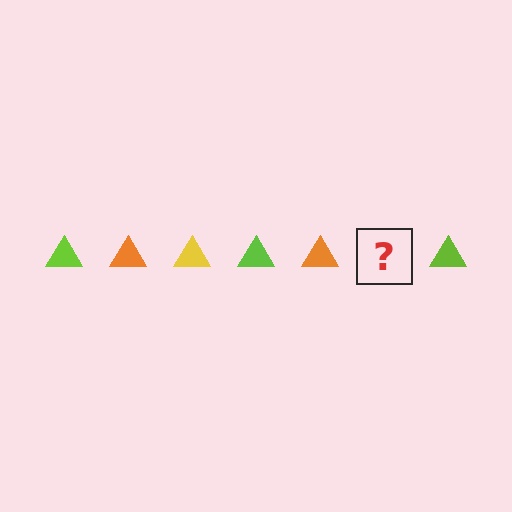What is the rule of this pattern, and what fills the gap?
The rule is that the pattern cycles through lime, orange, yellow triangles. The gap should be filled with a yellow triangle.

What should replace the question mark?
The question mark should be replaced with a yellow triangle.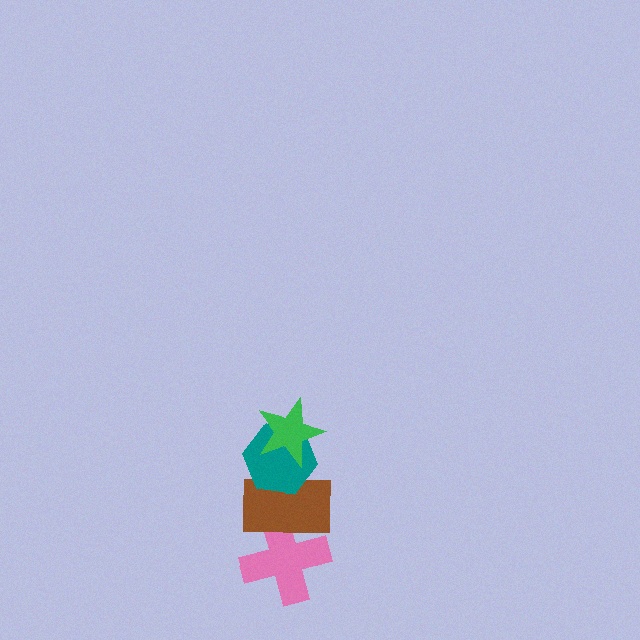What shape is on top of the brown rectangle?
The teal hexagon is on top of the brown rectangle.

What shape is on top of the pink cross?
The brown rectangle is on top of the pink cross.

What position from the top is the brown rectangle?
The brown rectangle is 3rd from the top.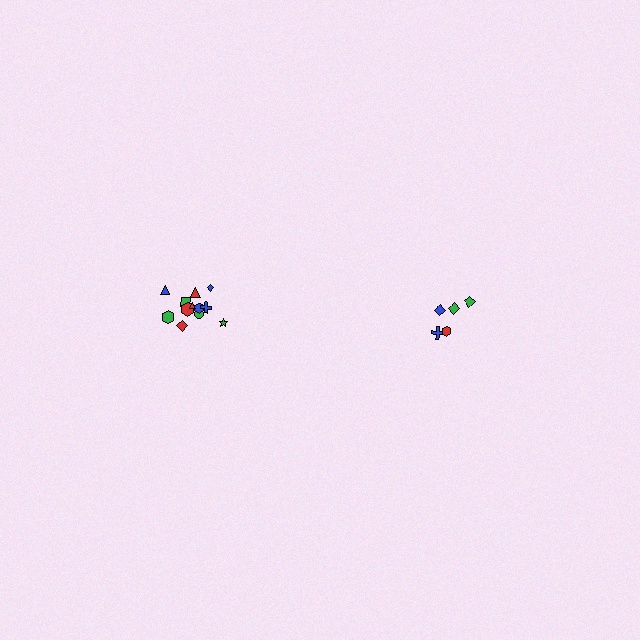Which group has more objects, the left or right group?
The left group.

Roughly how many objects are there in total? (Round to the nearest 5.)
Roughly 15 objects in total.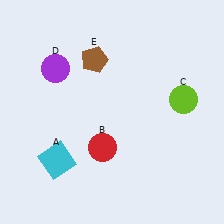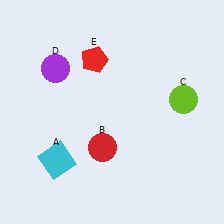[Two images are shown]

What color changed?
The pentagon (E) changed from brown in Image 1 to red in Image 2.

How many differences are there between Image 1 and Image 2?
There is 1 difference between the two images.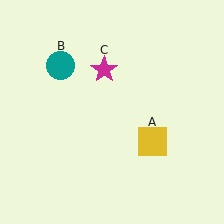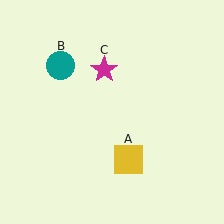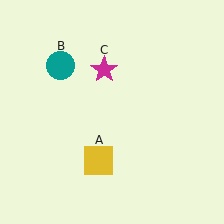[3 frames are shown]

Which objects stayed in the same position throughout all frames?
Teal circle (object B) and magenta star (object C) remained stationary.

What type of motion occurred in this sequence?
The yellow square (object A) rotated clockwise around the center of the scene.